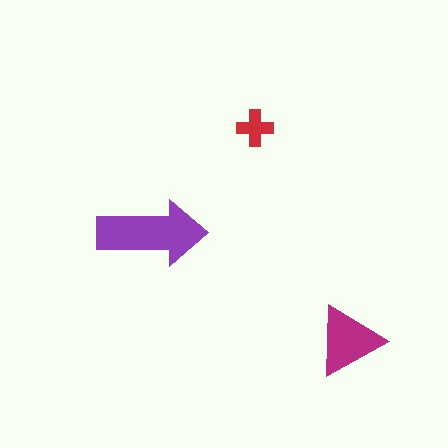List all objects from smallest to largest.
The red cross, the magenta triangle, the purple arrow.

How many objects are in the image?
There are 3 objects in the image.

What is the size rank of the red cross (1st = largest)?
3rd.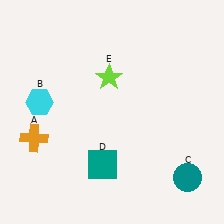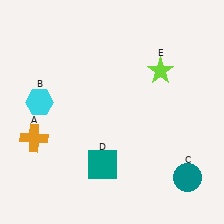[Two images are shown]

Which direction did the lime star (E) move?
The lime star (E) moved right.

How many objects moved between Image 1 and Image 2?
1 object moved between the two images.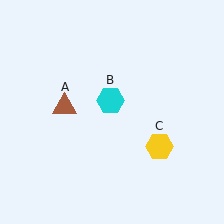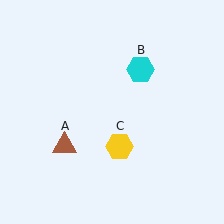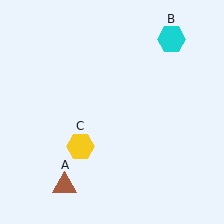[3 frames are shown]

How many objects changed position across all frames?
3 objects changed position: brown triangle (object A), cyan hexagon (object B), yellow hexagon (object C).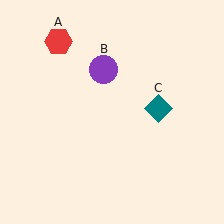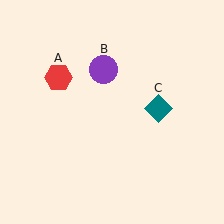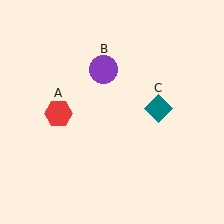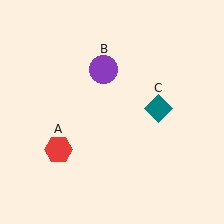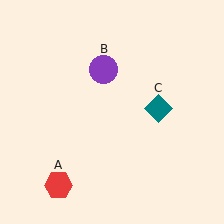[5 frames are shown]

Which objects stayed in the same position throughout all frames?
Purple circle (object B) and teal diamond (object C) remained stationary.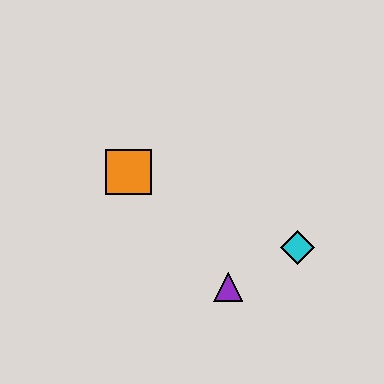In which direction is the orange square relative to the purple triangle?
The orange square is above the purple triangle.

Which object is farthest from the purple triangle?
The orange square is farthest from the purple triangle.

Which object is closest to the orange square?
The purple triangle is closest to the orange square.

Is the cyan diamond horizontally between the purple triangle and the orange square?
No